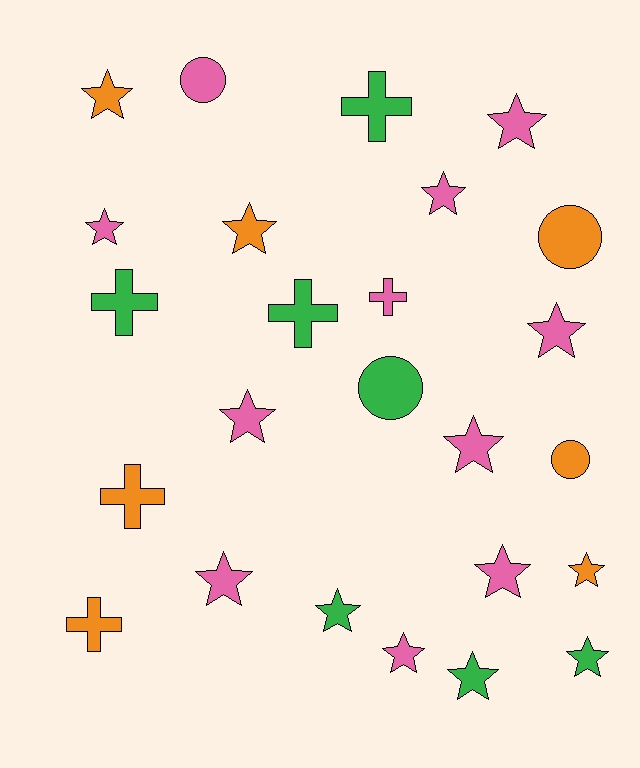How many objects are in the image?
There are 25 objects.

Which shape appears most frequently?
Star, with 15 objects.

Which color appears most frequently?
Pink, with 11 objects.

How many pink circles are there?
There is 1 pink circle.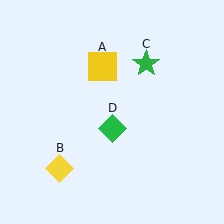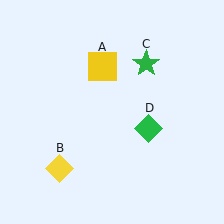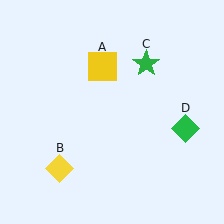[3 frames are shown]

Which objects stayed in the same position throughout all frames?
Yellow square (object A) and yellow diamond (object B) and green star (object C) remained stationary.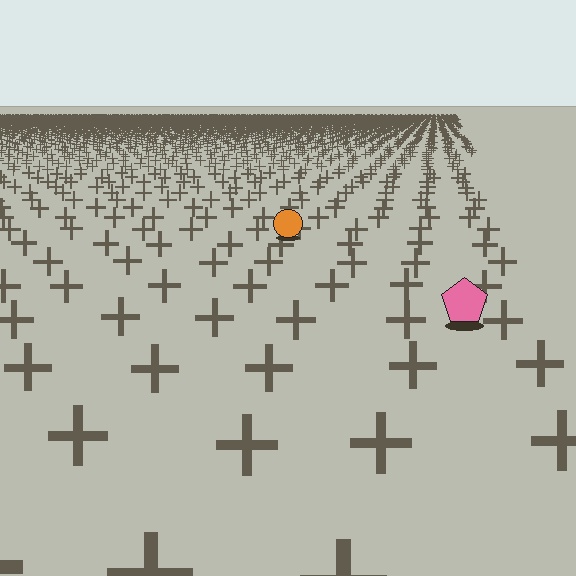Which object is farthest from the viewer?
The orange circle is farthest from the viewer. It appears smaller and the ground texture around it is denser.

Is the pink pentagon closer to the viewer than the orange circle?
Yes. The pink pentagon is closer — you can tell from the texture gradient: the ground texture is coarser near it.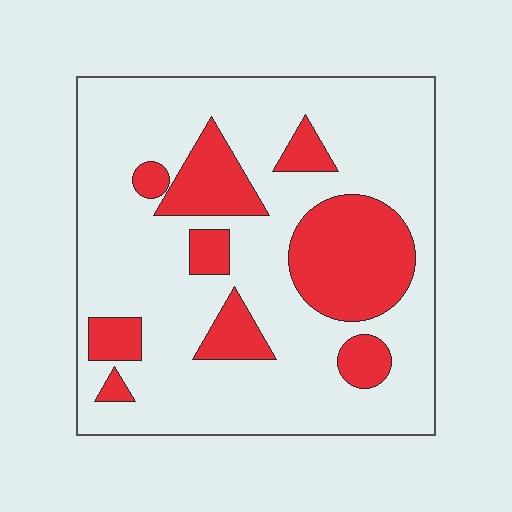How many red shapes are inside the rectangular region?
9.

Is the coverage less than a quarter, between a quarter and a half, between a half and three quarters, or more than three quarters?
Between a quarter and a half.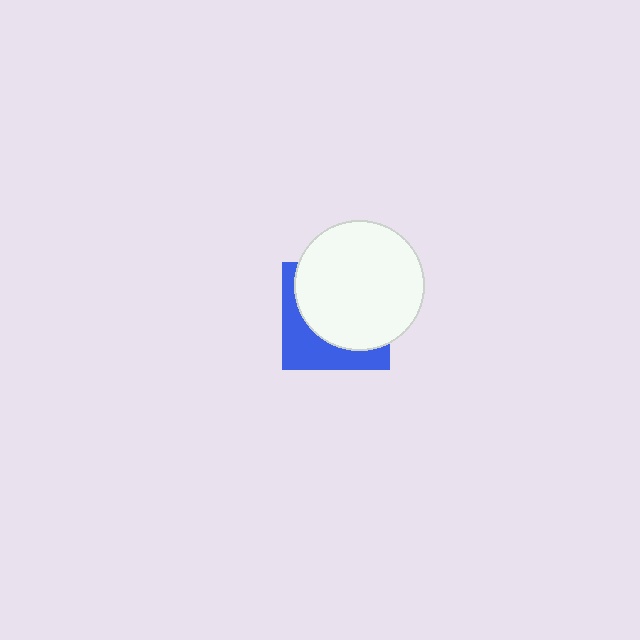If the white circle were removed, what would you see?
You would see the complete blue square.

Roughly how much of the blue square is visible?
A small part of it is visible (roughly 35%).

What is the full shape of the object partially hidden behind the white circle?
The partially hidden object is a blue square.